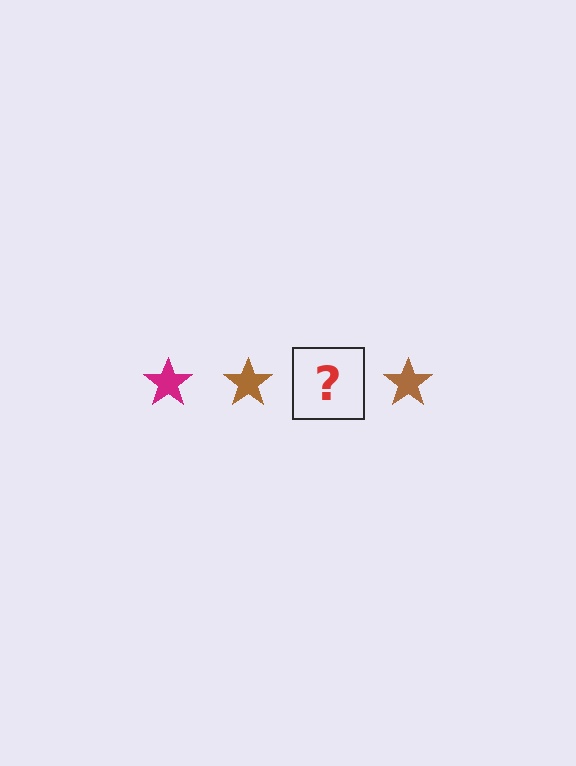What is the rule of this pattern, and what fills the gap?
The rule is that the pattern cycles through magenta, brown stars. The gap should be filled with a magenta star.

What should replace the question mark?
The question mark should be replaced with a magenta star.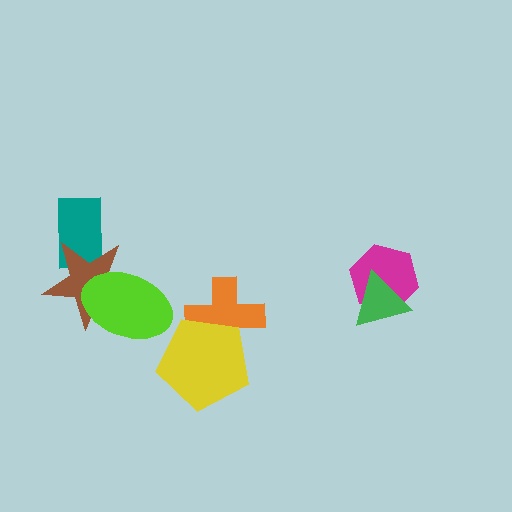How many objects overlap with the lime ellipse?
1 object overlaps with the lime ellipse.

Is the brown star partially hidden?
Yes, it is partially covered by another shape.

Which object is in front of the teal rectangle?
The brown star is in front of the teal rectangle.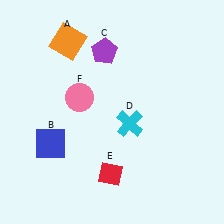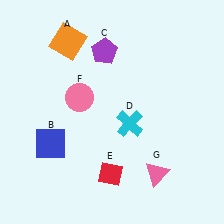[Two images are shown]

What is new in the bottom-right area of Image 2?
A pink triangle (G) was added in the bottom-right area of Image 2.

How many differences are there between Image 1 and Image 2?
There is 1 difference between the two images.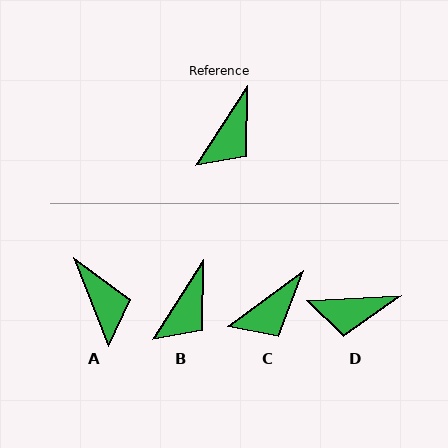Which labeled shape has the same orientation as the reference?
B.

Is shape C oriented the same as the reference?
No, it is off by about 20 degrees.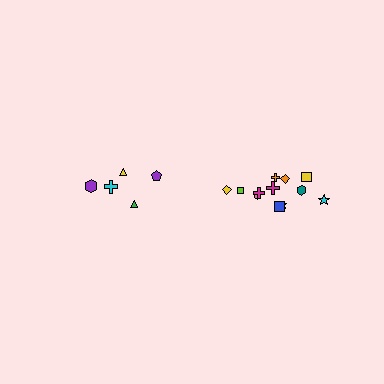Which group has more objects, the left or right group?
The right group.